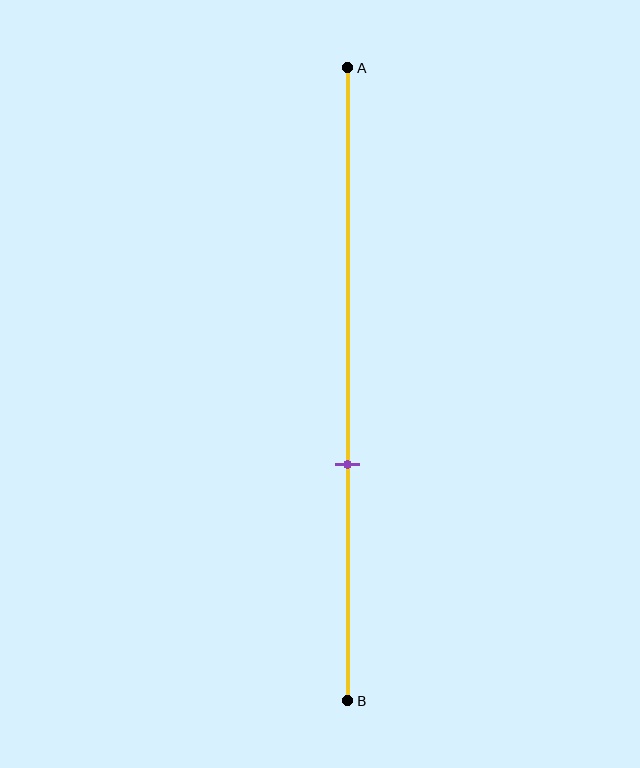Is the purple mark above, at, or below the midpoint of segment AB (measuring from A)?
The purple mark is below the midpoint of segment AB.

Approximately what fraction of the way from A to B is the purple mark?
The purple mark is approximately 65% of the way from A to B.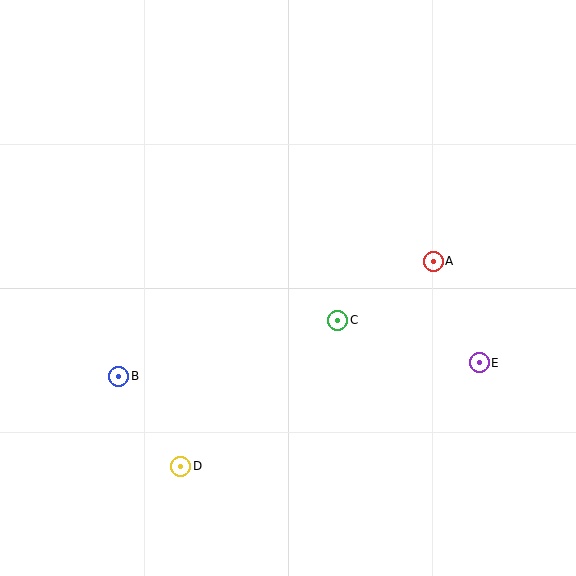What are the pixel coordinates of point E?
Point E is at (479, 363).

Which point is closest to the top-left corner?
Point B is closest to the top-left corner.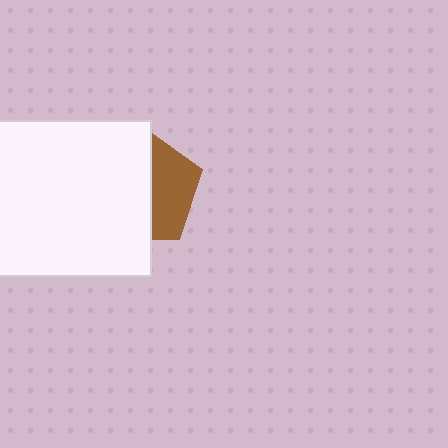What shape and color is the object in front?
The object in front is a white rectangle.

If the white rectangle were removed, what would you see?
You would see the complete brown pentagon.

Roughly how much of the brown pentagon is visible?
A small part of it is visible (roughly 40%).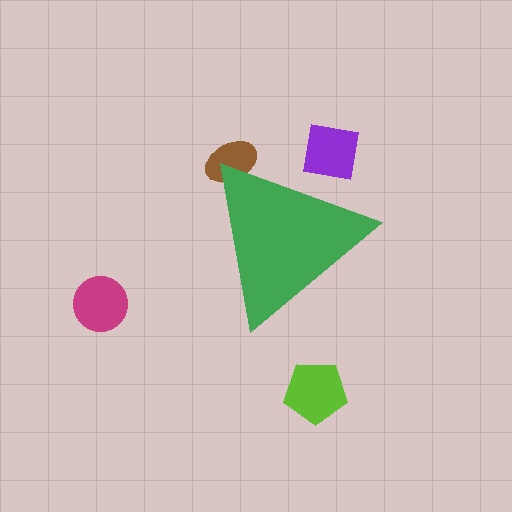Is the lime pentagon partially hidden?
No, the lime pentagon is fully visible.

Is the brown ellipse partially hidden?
Yes, the brown ellipse is partially hidden behind the green triangle.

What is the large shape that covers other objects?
A green triangle.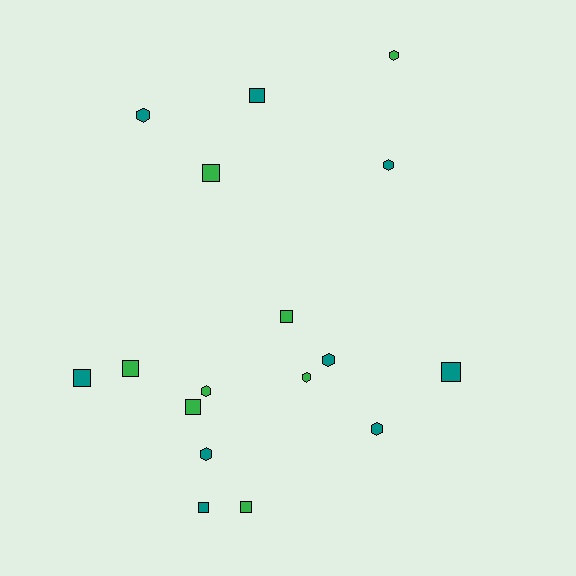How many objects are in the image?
There are 17 objects.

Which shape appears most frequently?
Square, with 9 objects.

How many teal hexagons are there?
There are 5 teal hexagons.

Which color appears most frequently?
Teal, with 9 objects.